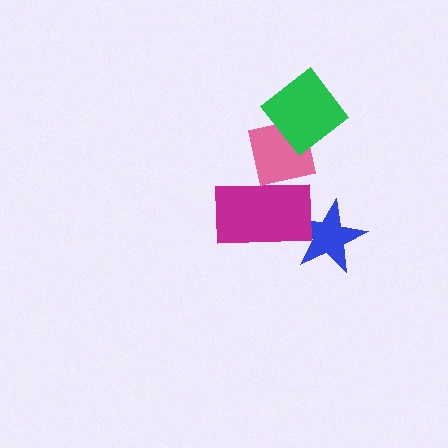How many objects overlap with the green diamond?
1 object overlaps with the green diamond.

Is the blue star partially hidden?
Yes, it is partially covered by another shape.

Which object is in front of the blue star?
The magenta rectangle is in front of the blue star.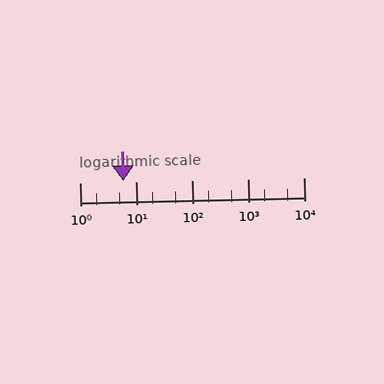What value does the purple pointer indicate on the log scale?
The pointer indicates approximately 5.9.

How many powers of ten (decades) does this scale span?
The scale spans 4 decades, from 1 to 10000.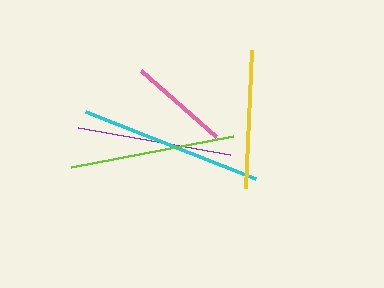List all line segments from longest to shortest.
From longest to shortest: cyan, lime, purple, yellow, pink.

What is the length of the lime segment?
The lime segment is approximately 165 pixels long.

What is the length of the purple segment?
The purple segment is approximately 154 pixels long.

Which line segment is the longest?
The cyan line is the longest at approximately 183 pixels.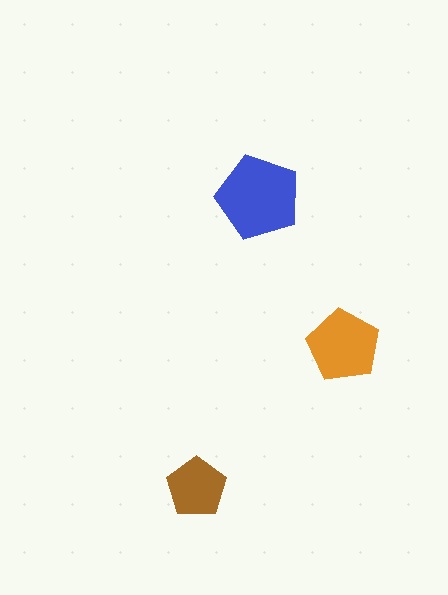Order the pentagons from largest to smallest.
the blue one, the orange one, the brown one.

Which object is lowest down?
The brown pentagon is bottommost.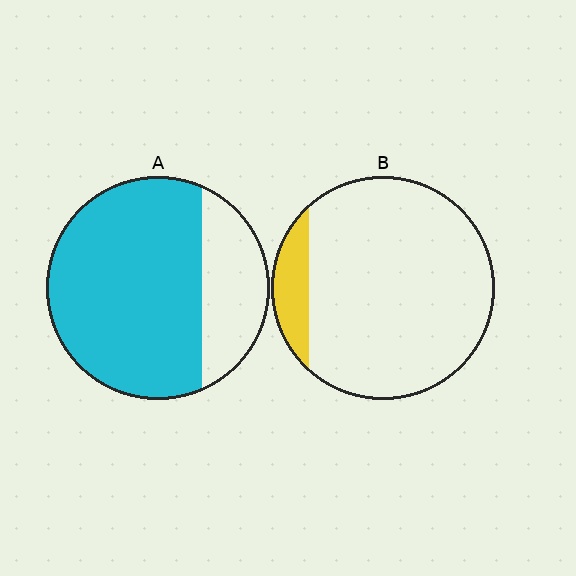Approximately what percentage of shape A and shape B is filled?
A is approximately 75% and B is approximately 10%.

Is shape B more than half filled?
No.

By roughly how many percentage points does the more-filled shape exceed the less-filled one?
By roughly 65 percentage points (A over B).